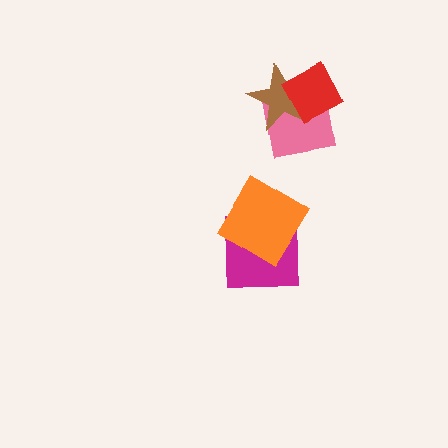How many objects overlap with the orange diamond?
1 object overlaps with the orange diamond.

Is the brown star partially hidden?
Yes, it is partially covered by another shape.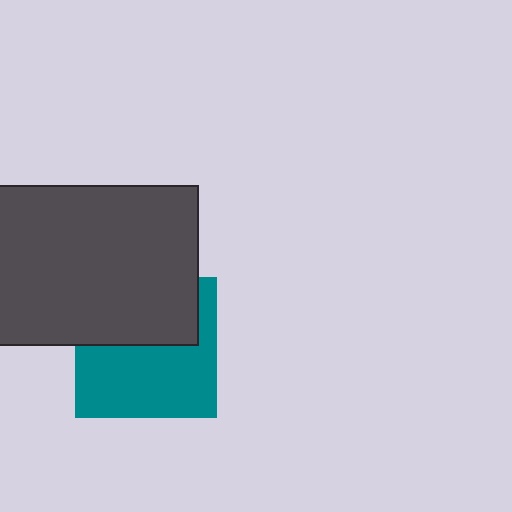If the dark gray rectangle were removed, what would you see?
You would see the complete teal square.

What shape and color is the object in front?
The object in front is a dark gray rectangle.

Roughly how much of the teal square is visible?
About half of it is visible (roughly 58%).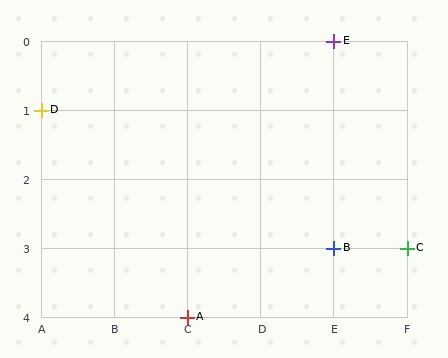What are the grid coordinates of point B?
Point B is at grid coordinates (E, 3).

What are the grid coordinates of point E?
Point E is at grid coordinates (E, 0).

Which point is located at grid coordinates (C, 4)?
Point A is at (C, 4).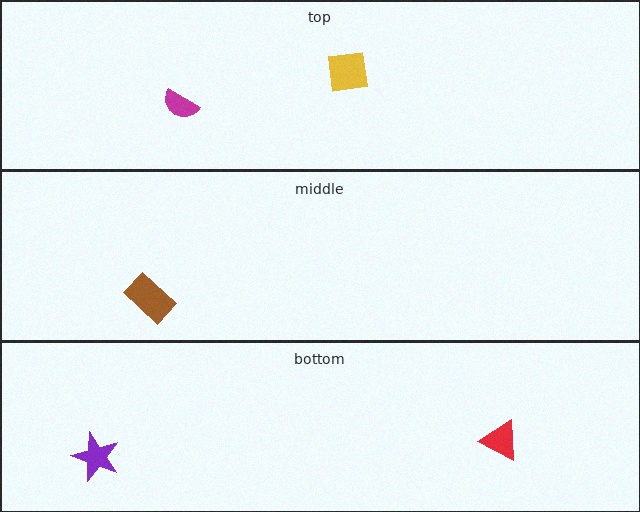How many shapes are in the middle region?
1.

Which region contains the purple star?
The bottom region.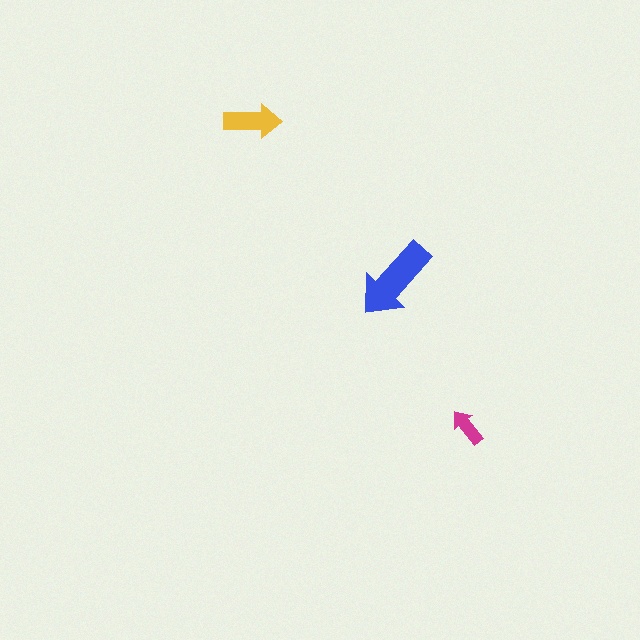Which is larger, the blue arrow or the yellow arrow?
The blue one.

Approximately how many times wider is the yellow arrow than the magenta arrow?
About 1.5 times wider.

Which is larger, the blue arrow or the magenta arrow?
The blue one.